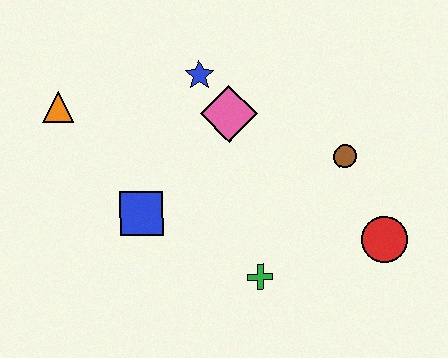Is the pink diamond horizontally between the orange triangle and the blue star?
No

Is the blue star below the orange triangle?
No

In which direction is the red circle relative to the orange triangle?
The red circle is to the right of the orange triangle.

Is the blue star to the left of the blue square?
No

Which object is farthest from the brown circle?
The orange triangle is farthest from the brown circle.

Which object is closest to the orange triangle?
The blue square is closest to the orange triangle.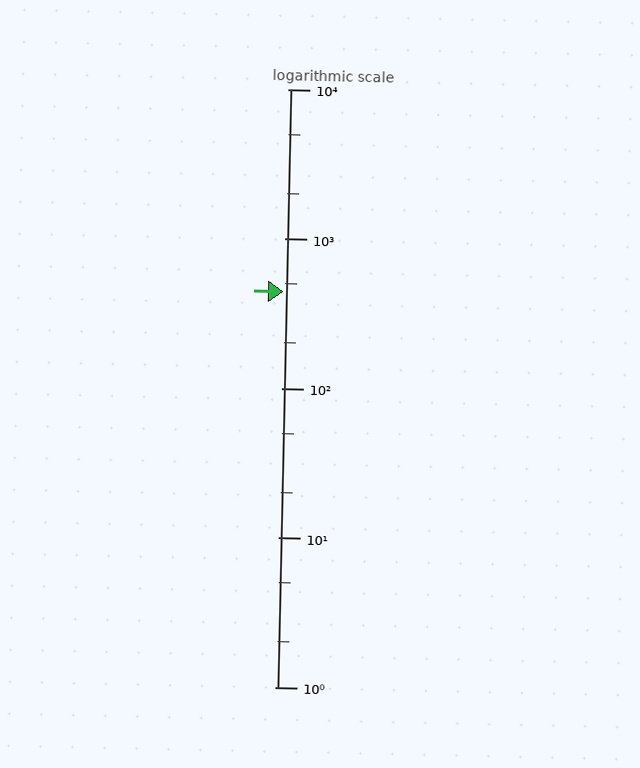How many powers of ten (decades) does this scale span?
The scale spans 4 decades, from 1 to 10000.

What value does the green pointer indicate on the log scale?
The pointer indicates approximately 440.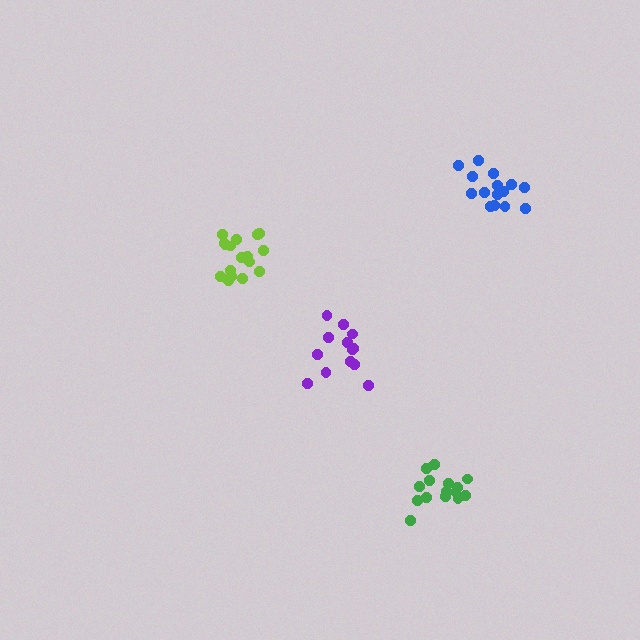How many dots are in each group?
Group 1: 13 dots, Group 2: 15 dots, Group 3: 17 dots, Group 4: 15 dots (60 total).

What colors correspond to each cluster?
The clusters are colored: purple, blue, lime, green.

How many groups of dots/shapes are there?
There are 4 groups.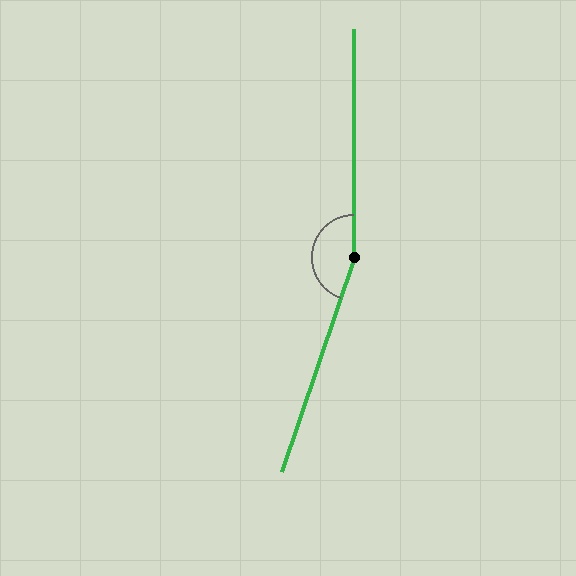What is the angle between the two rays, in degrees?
Approximately 161 degrees.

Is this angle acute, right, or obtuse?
It is obtuse.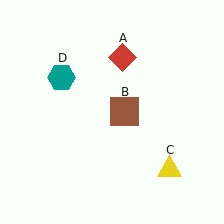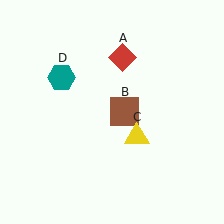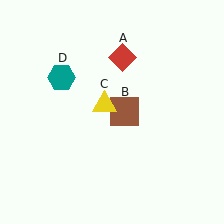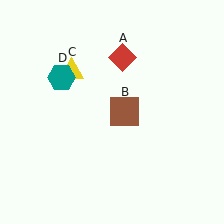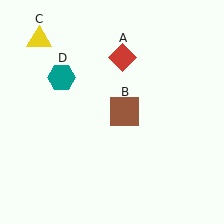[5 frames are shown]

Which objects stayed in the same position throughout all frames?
Red diamond (object A) and brown square (object B) and teal hexagon (object D) remained stationary.